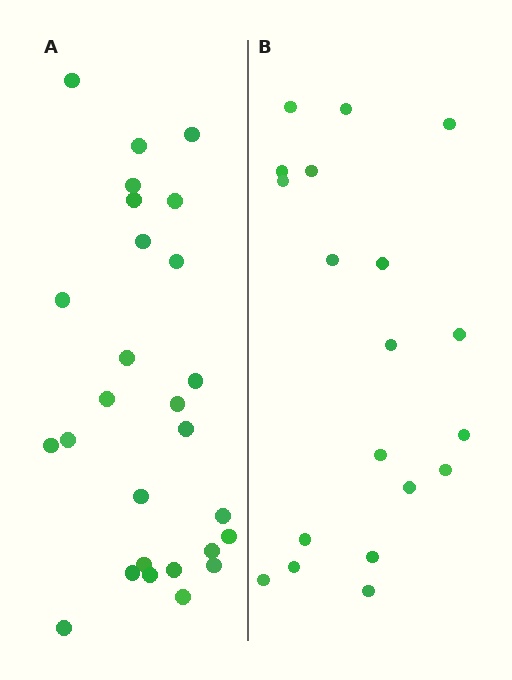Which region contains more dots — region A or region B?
Region A (the left region) has more dots.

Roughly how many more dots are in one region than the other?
Region A has roughly 8 or so more dots than region B.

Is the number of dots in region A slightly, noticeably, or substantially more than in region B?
Region A has noticeably more, but not dramatically so. The ratio is roughly 1.4 to 1.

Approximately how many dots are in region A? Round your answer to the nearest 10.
About 30 dots. (The exact count is 27, which rounds to 30.)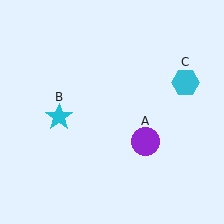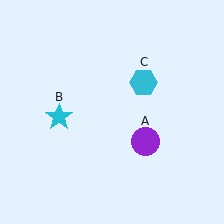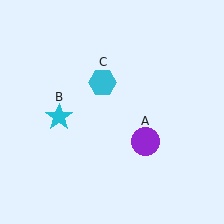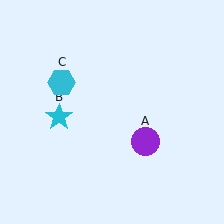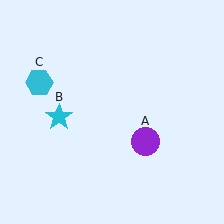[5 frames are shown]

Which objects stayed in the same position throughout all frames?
Purple circle (object A) and cyan star (object B) remained stationary.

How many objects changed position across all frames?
1 object changed position: cyan hexagon (object C).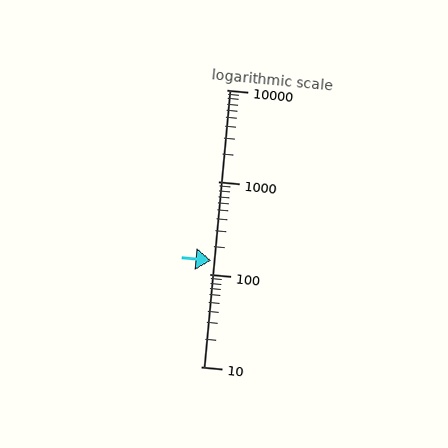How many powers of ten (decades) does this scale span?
The scale spans 3 decades, from 10 to 10000.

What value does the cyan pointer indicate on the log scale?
The pointer indicates approximately 140.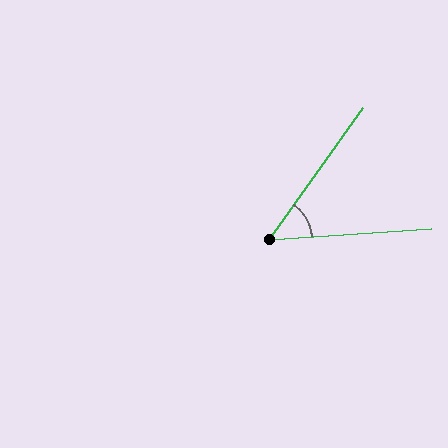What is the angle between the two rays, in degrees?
Approximately 51 degrees.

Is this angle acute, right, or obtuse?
It is acute.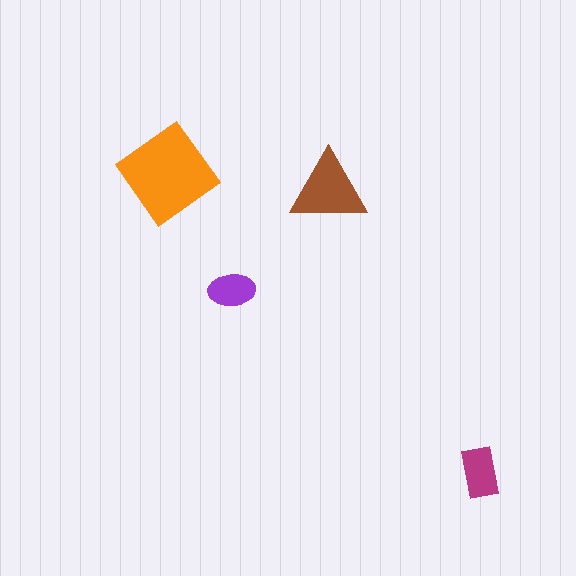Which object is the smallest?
The purple ellipse.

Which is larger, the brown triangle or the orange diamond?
The orange diamond.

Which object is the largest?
The orange diamond.